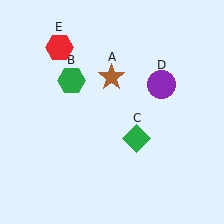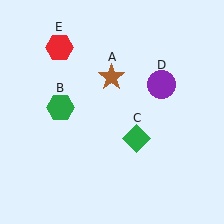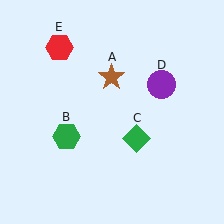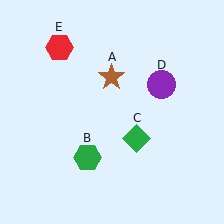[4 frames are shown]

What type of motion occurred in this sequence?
The green hexagon (object B) rotated counterclockwise around the center of the scene.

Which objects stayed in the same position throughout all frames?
Brown star (object A) and green diamond (object C) and purple circle (object D) and red hexagon (object E) remained stationary.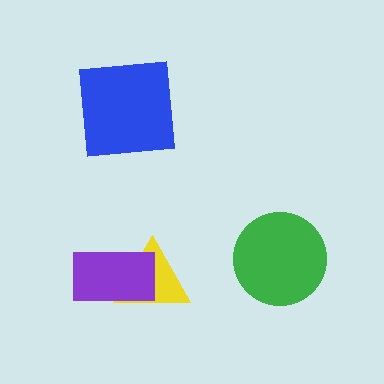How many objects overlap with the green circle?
0 objects overlap with the green circle.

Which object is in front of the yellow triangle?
The purple rectangle is in front of the yellow triangle.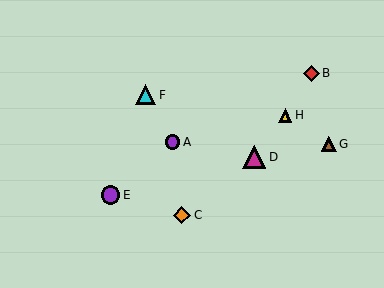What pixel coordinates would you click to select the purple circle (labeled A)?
Click at (173, 142) to select the purple circle A.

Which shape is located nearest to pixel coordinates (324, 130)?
The brown triangle (labeled G) at (329, 144) is nearest to that location.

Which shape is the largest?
The magenta triangle (labeled D) is the largest.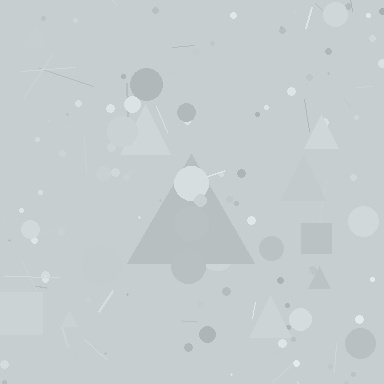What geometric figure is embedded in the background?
A triangle is embedded in the background.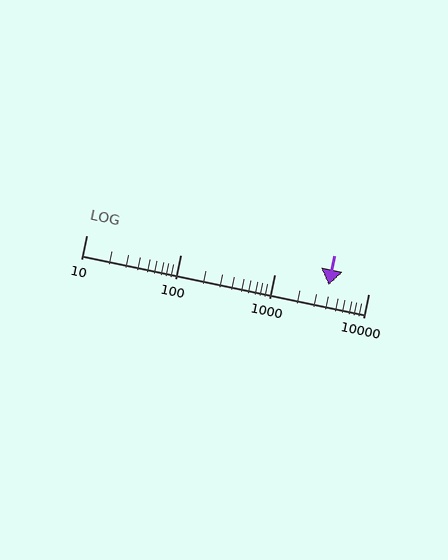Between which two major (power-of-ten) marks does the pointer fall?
The pointer is between 1000 and 10000.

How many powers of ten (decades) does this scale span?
The scale spans 3 decades, from 10 to 10000.